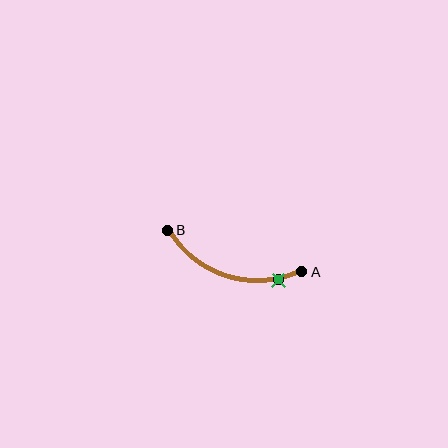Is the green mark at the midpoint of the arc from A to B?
No. The green mark lies on the arc but is closer to endpoint A. The arc midpoint would be at the point on the curve equidistant along the arc from both A and B.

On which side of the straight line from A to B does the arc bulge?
The arc bulges below the straight line connecting A and B.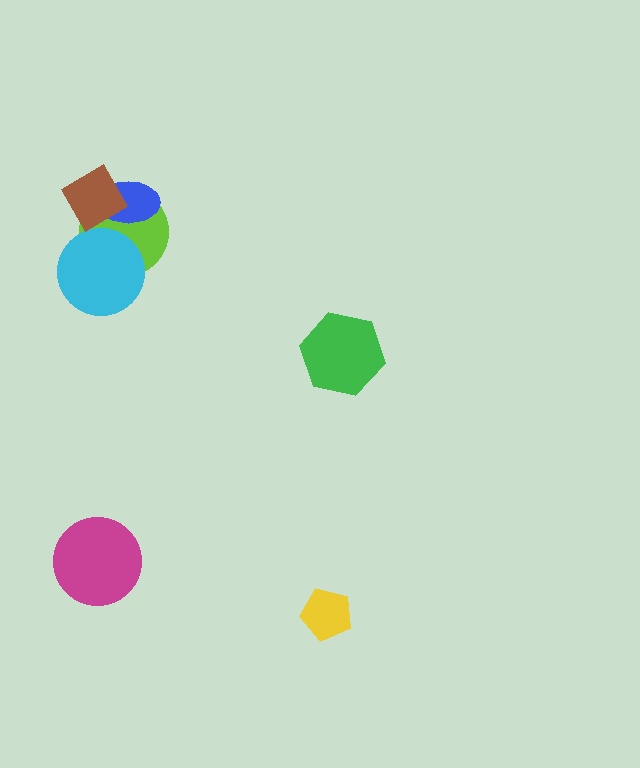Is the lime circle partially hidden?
Yes, it is partially covered by another shape.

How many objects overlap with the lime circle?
3 objects overlap with the lime circle.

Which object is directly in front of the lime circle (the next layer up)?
The blue ellipse is directly in front of the lime circle.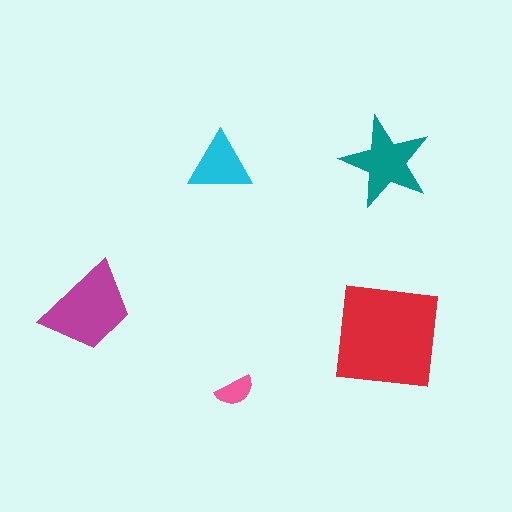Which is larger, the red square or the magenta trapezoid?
The red square.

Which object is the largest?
The red square.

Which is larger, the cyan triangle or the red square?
The red square.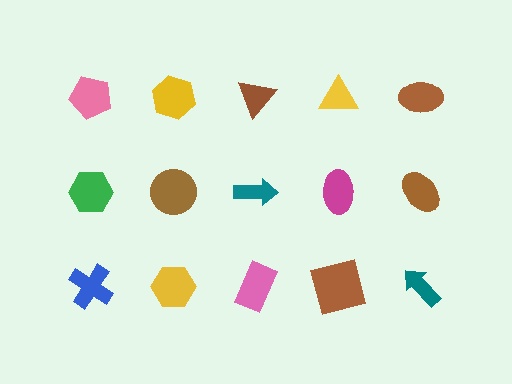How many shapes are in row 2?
5 shapes.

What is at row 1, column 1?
A pink pentagon.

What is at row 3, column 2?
A yellow hexagon.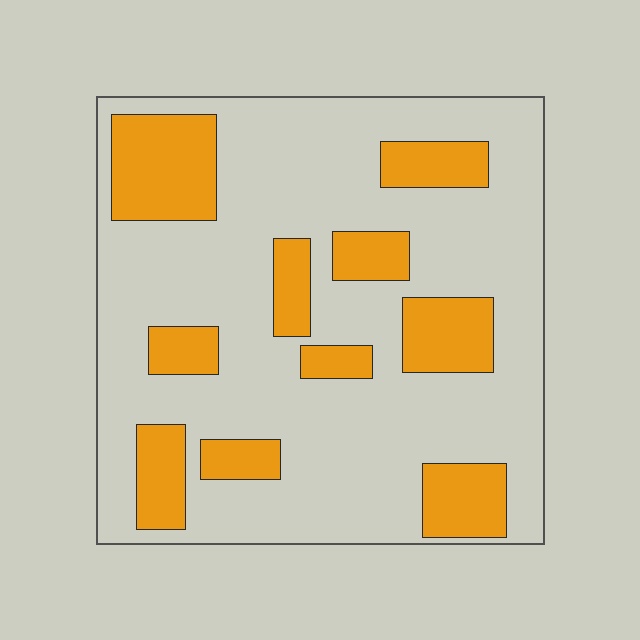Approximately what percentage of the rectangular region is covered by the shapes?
Approximately 25%.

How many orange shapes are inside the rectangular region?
10.